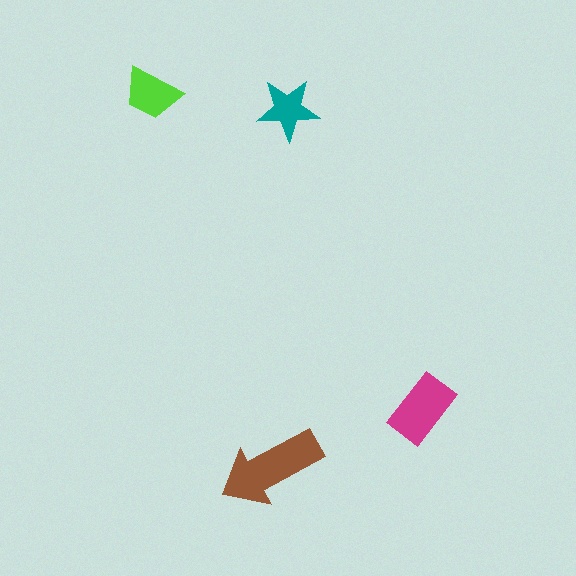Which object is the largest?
The brown arrow.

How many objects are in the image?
There are 4 objects in the image.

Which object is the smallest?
The teal star.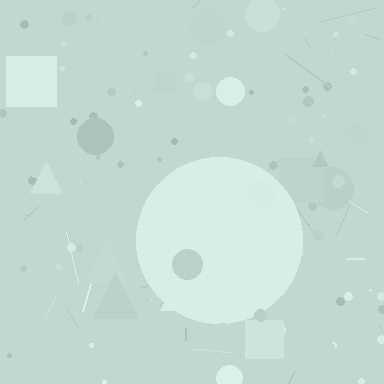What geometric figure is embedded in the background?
A circle is embedded in the background.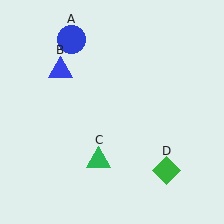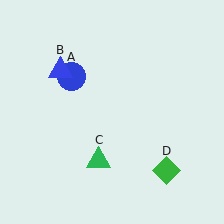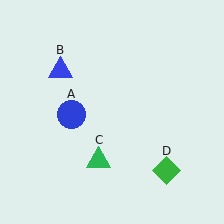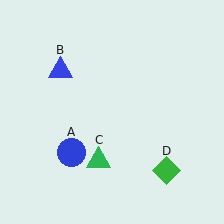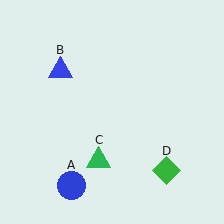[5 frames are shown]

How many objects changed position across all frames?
1 object changed position: blue circle (object A).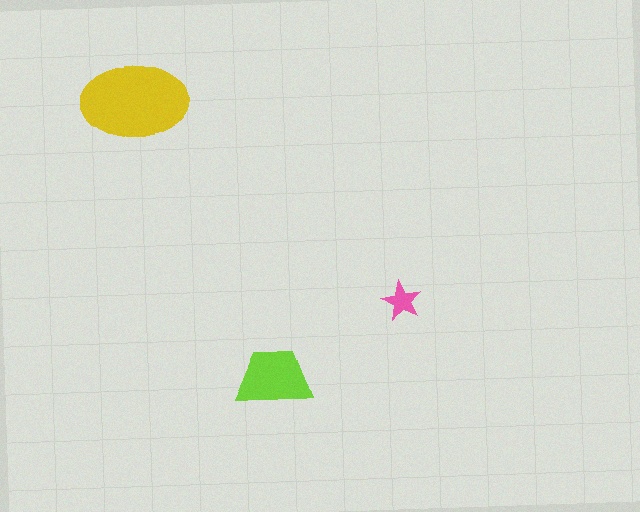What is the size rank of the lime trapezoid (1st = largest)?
2nd.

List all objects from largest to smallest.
The yellow ellipse, the lime trapezoid, the pink star.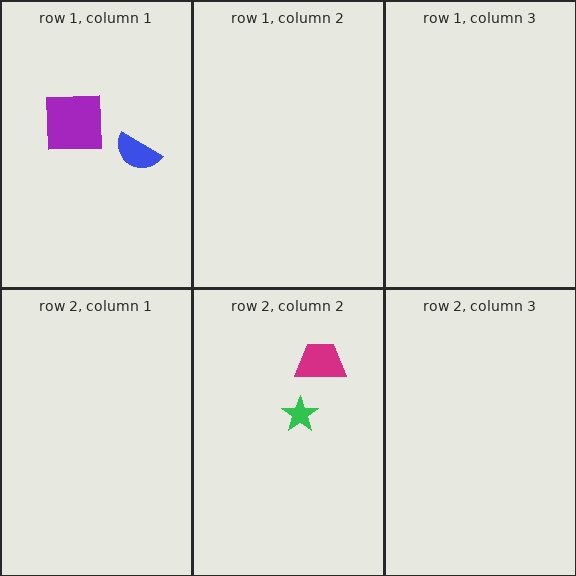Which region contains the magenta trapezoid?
The row 2, column 2 region.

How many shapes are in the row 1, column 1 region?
2.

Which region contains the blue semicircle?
The row 1, column 1 region.